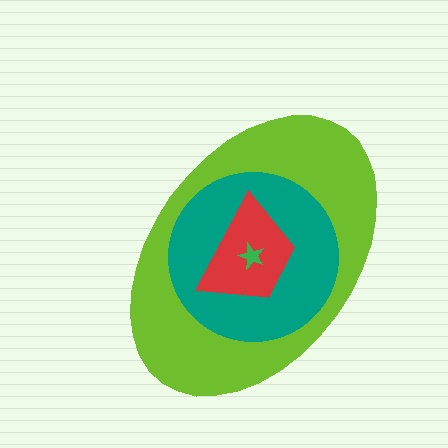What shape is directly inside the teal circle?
The red trapezoid.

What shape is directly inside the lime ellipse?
The teal circle.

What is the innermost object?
The green star.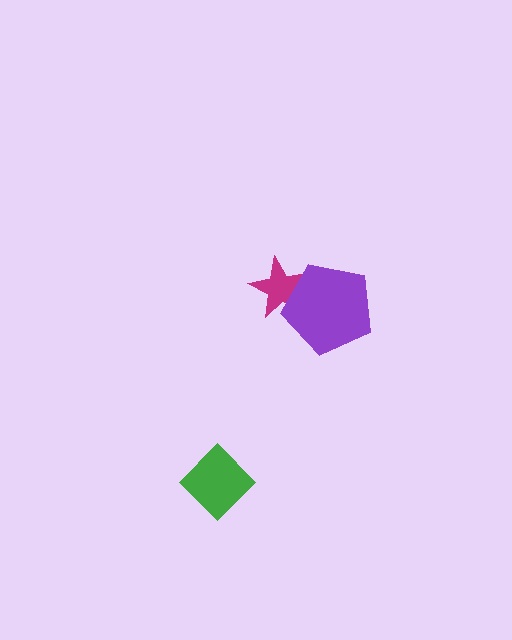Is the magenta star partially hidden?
Yes, it is partially covered by another shape.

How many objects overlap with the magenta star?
1 object overlaps with the magenta star.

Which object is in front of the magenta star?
The purple pentagon is in front of the magenta star.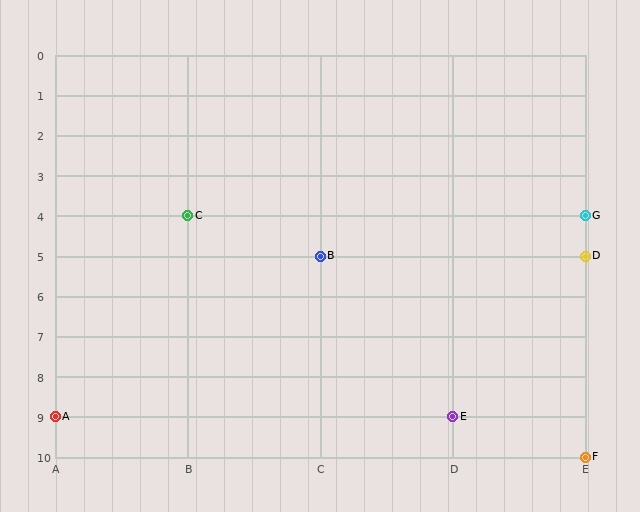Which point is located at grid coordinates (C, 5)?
Point B is at (C, 5).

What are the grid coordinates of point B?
Point B is at grid coordinates (C, 5).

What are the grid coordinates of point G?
Point G is at grid coordinates (E, 4).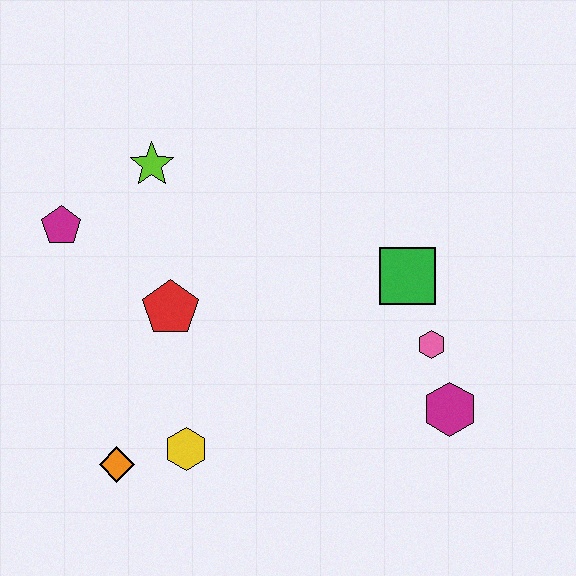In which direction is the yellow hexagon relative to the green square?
The yellow hexagon is to the left of the green square.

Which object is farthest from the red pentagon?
The magenta hexagon is farthest from the red pentagon.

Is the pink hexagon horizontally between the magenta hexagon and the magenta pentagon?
Yes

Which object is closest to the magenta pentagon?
The lime star is closest to the magenta pentagon.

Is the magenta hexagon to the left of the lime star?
No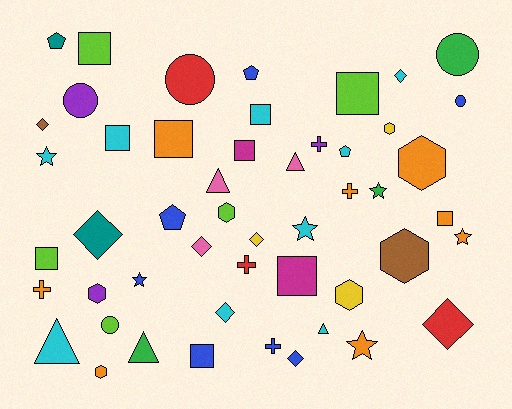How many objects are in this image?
There are 50 objects.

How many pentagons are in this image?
There are 4 pentagons.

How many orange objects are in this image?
There are 8 orange objects.